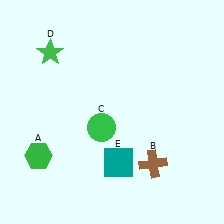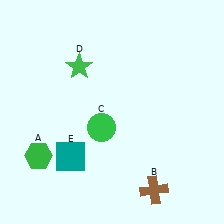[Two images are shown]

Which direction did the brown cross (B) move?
The brown cross (B) moved down.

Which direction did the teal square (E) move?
The teal square (E) moved left.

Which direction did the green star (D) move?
The green star (D) moved right.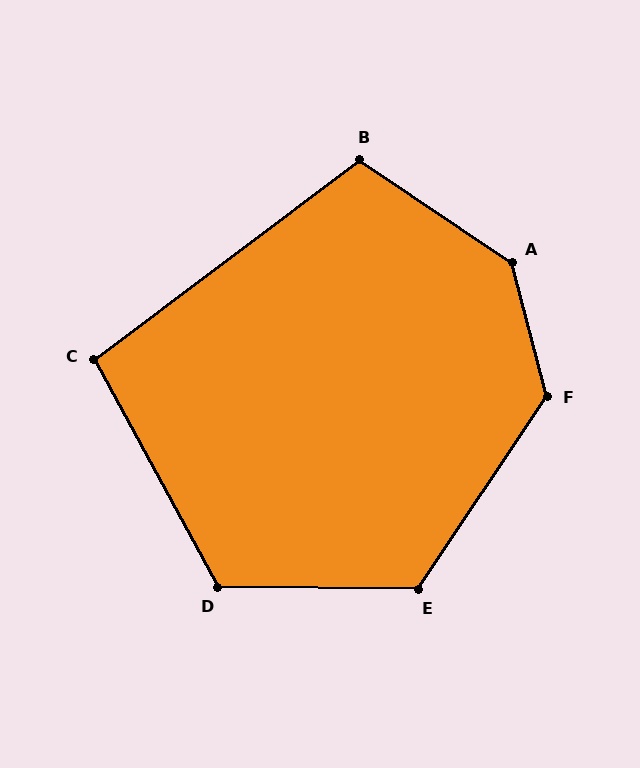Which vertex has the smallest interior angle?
C, at approximately 98 degrees.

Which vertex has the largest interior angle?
A, at approximately 138 degrees.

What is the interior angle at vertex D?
Approximately 119 degrees (obtuse).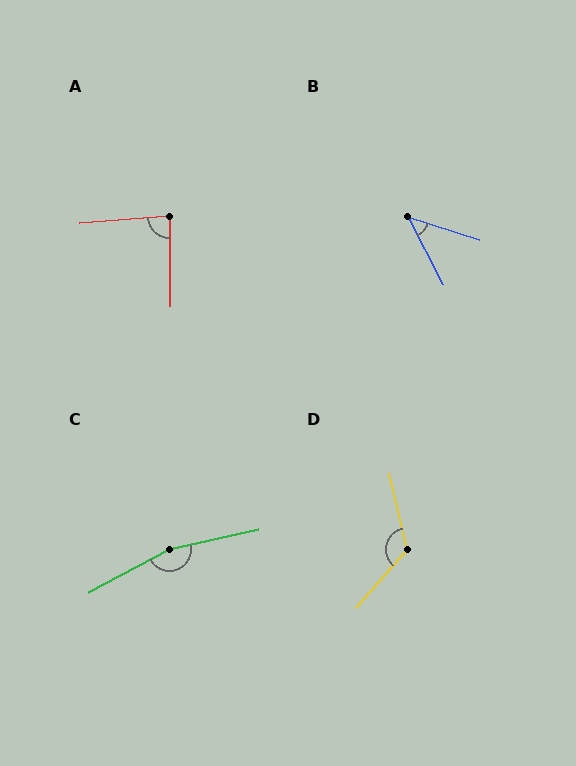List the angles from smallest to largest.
B (45°), A (86°), D (126°), C (165°).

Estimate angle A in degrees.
Approximately 86 degrees.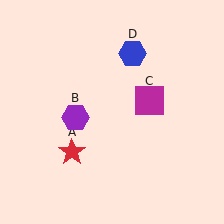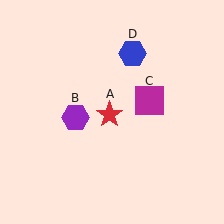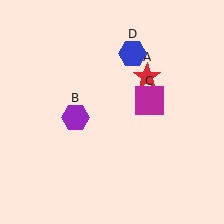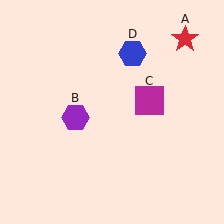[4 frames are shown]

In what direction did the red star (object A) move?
The red star (object A) moved up and to the right.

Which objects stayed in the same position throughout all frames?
Purple hexagon (object B) and magenta square (object C) and blue hexagon (object D) remained stationary.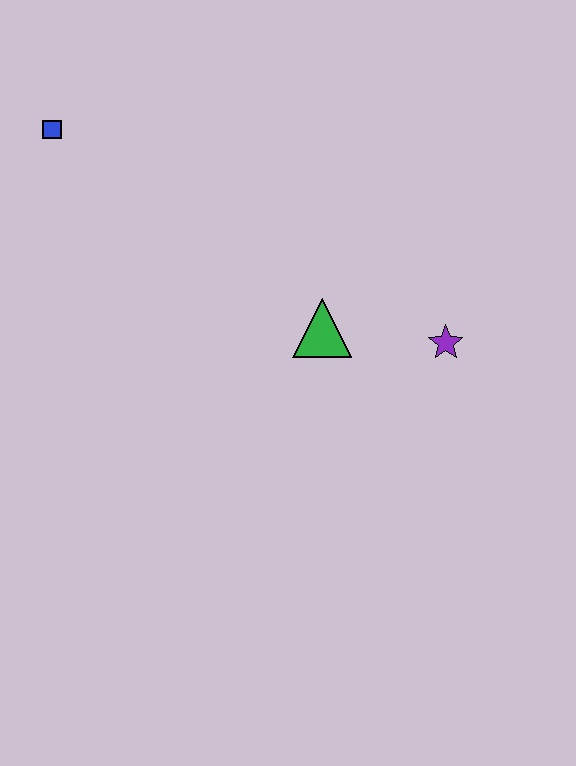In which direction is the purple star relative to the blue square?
The purple star is to the right of the blue square.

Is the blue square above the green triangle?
Yes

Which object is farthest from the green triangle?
The blue square is farthest from the green triangle.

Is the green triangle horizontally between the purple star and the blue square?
Yes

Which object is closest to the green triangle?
The purple star is closest to the green triangle.